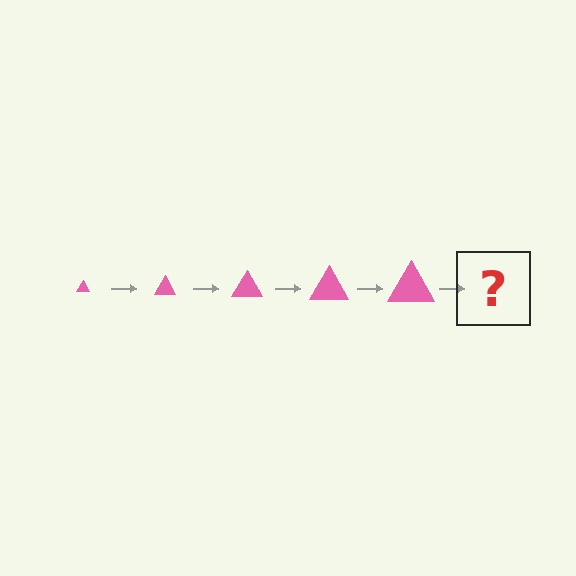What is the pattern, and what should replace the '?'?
The pattern is that the triangle gets progressively larger each step. The '?' should be a pink triangle, larger than the previous one.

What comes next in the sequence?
The next element should be a pink triangle, larger than the previous one.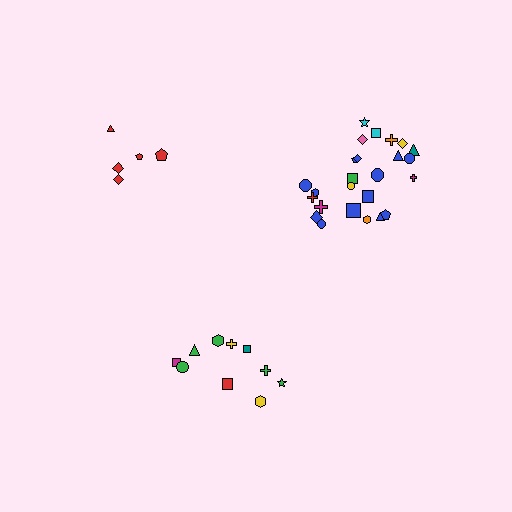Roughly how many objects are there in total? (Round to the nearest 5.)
Roughly 40 objects in total.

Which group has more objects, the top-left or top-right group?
The top-right group.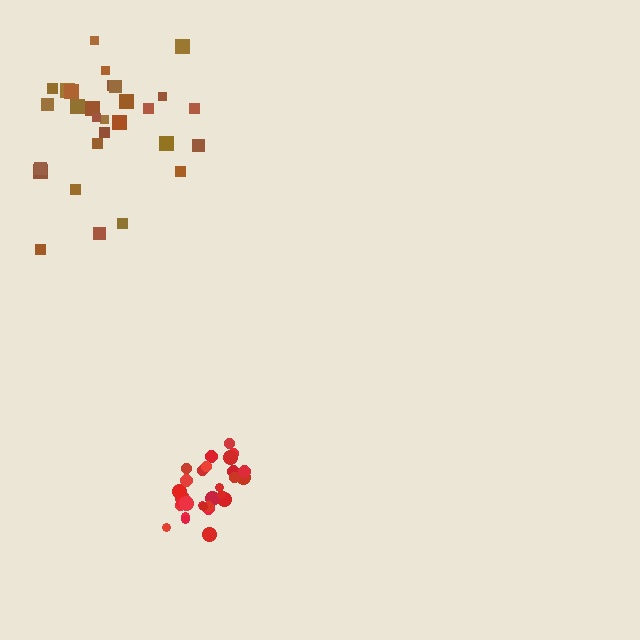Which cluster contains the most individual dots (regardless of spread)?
Brown (30).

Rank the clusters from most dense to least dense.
red, brown.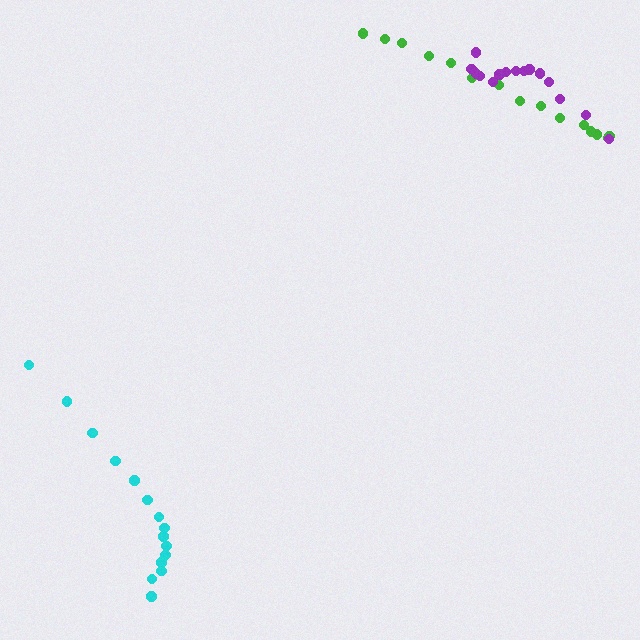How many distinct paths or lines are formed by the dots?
There are 3 distinct paths.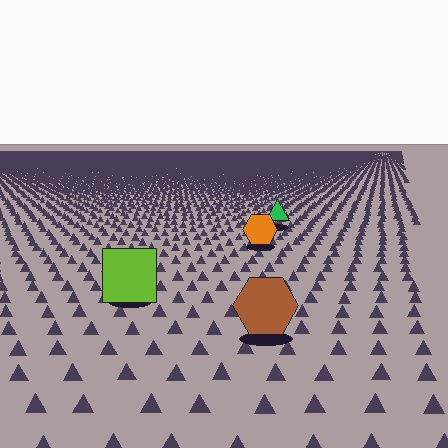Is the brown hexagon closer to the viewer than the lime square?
Yes. The brown hexagon is closer — you can tell from the texture gradient: the ground texture is coarser near it.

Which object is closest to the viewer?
The brown hexagon is closest. The texture marks near it are larger and more spread out.